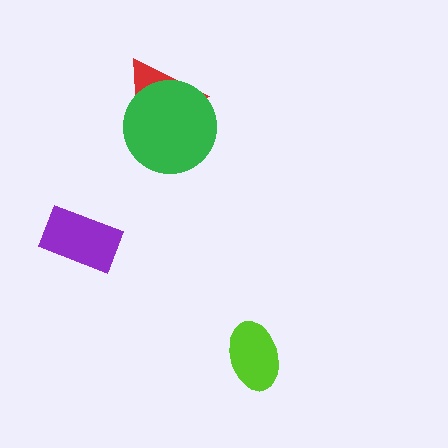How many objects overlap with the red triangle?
1 object overlaps with the red triangle.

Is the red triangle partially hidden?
Yes, it is partially covered by another shape.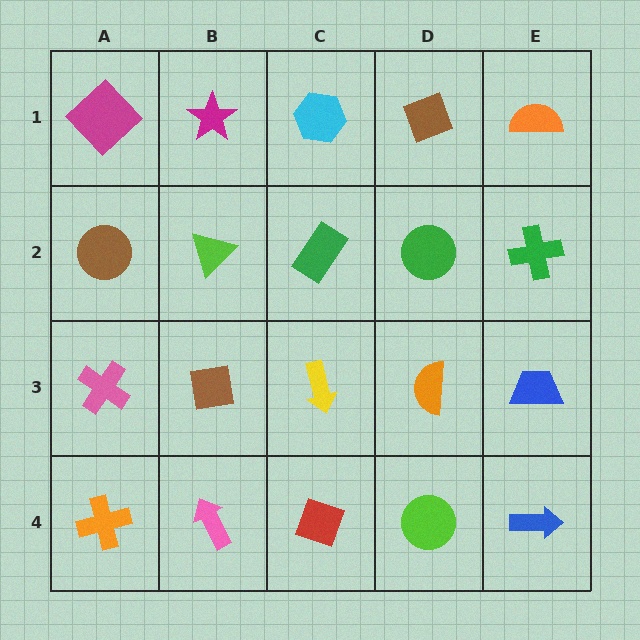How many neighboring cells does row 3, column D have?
4.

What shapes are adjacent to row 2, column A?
A magenta diamond (row 1, column A), a pink cross (row 3, column A), a lime triangle (row 2, column B).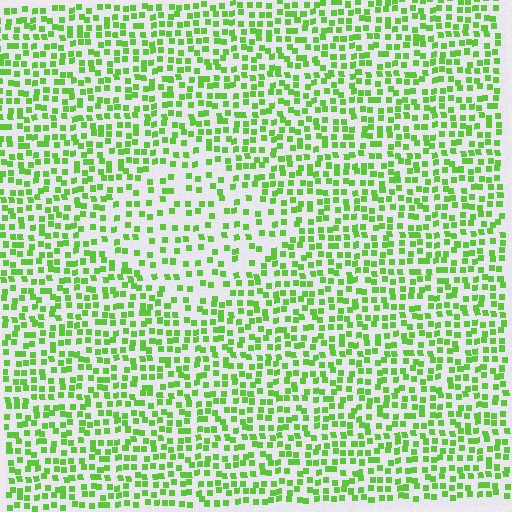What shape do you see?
I see a diamond.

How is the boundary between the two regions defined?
The boundary is defined by a change in element density (approximately 1.8x ratio). All elements are the same color, size, and shape.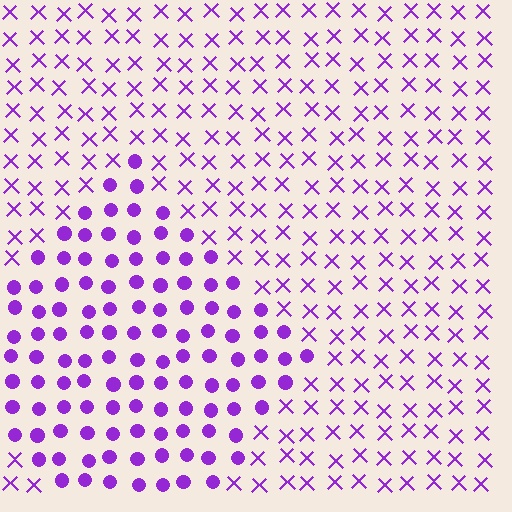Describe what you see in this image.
The image is filled with small purple elements arranged in a uniform grid. A diamond-shaped region contains circles, while the surrounding area contains X marks. The boundary is defined purely by the change in element shape.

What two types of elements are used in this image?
The image uses circles inside the diamond region and X marks outside it.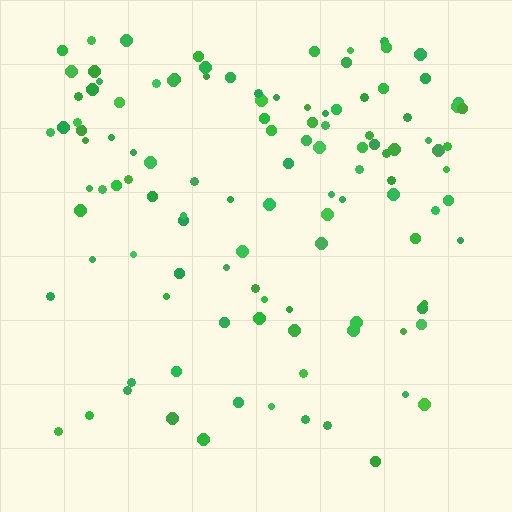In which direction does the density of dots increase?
From bottom to top, with the top side densest.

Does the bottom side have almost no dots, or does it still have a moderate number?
Still a moderate number, just noticeably fewer than the top.